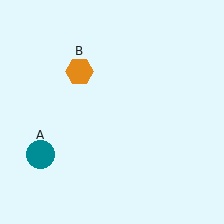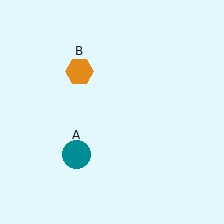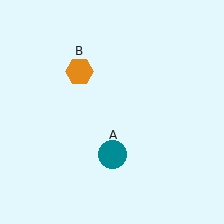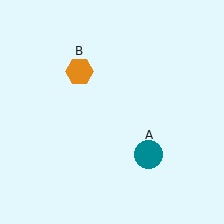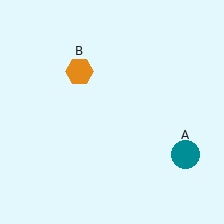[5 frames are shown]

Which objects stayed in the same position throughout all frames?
Orange hexagon (object B) remained stationary.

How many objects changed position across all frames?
1 object changed position: teal circle (object A).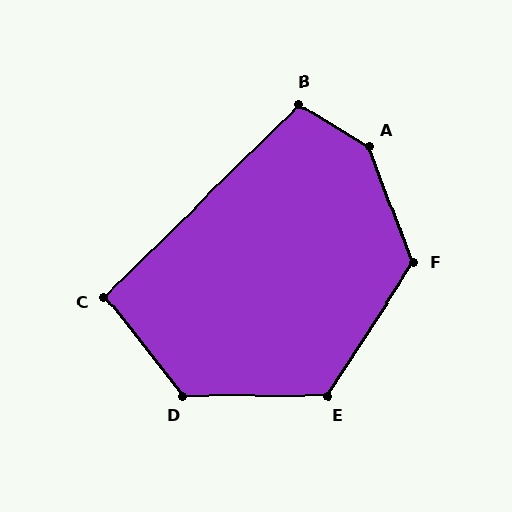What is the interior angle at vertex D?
Approximately 129 degrees (obtuse).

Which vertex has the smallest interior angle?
C, at approximately 96 degrees.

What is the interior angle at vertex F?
Approximately 126 degrees (obtuse).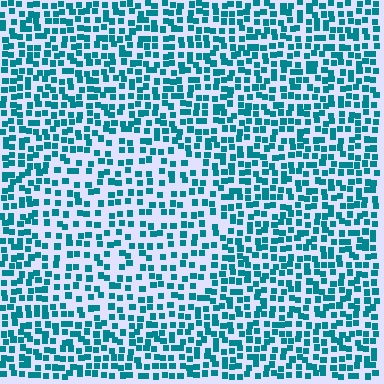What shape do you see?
I see a circle.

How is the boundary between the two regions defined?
The boundary is defined by a change in element density (approximately 1.5x ratio). All elements are the same color, size, and shape.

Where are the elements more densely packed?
The elements are more densely packed outside the circle boundary.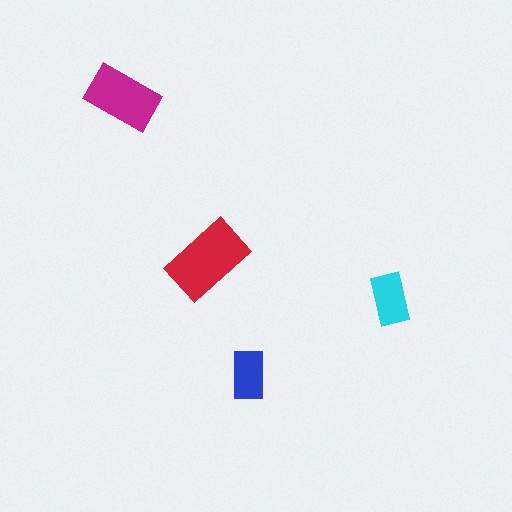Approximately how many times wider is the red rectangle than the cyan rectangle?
About 1.5 times wider.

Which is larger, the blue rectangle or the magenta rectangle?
The magenta one.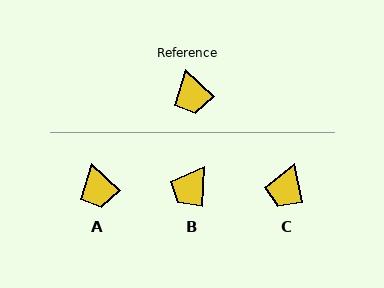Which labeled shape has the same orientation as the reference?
A.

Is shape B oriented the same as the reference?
No, it is off by about 50 degrees.